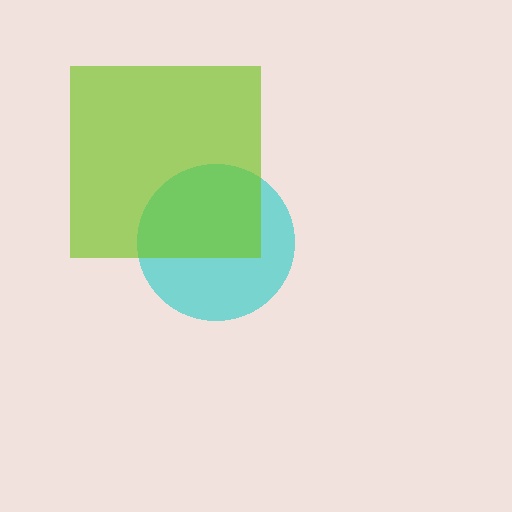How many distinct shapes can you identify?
There are 2 distinct shapes: a cyan circle, a lime square.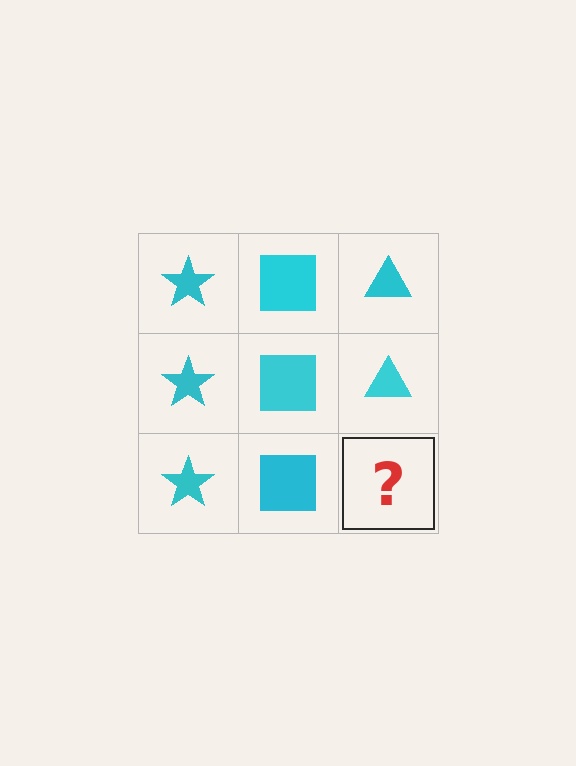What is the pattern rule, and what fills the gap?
The rule is that each column has a consistent shape. The gap should be filled with a cyan triangle.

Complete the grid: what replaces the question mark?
The question mark should be replaced with a cyan triangle.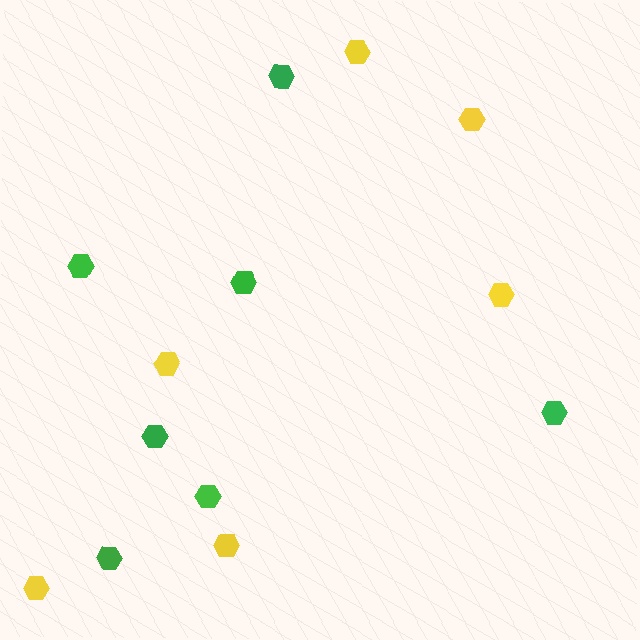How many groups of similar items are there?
There are 2 groups: one group of yellow hexagons (6) and one group of green hexagons (7).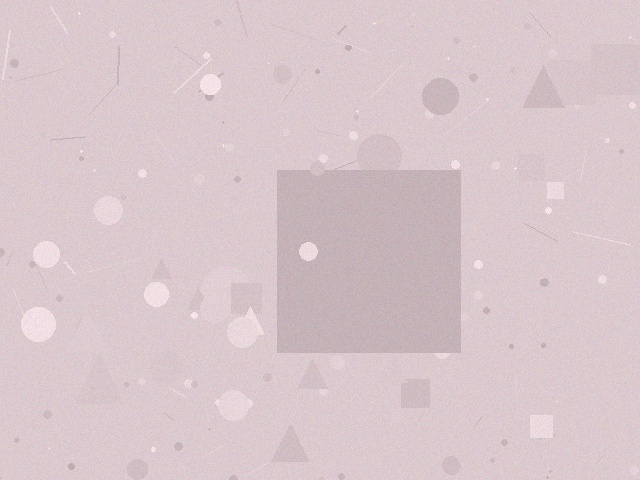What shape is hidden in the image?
A square is hidden in the image.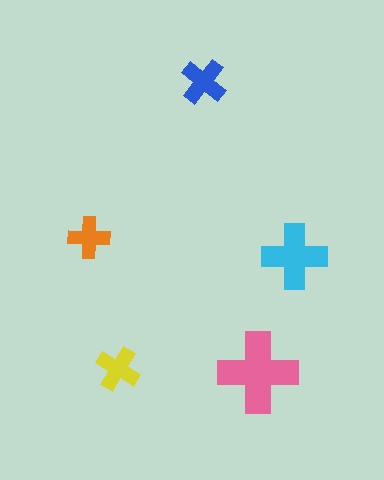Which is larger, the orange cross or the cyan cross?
The cyan one.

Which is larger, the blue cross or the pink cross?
The pink one.